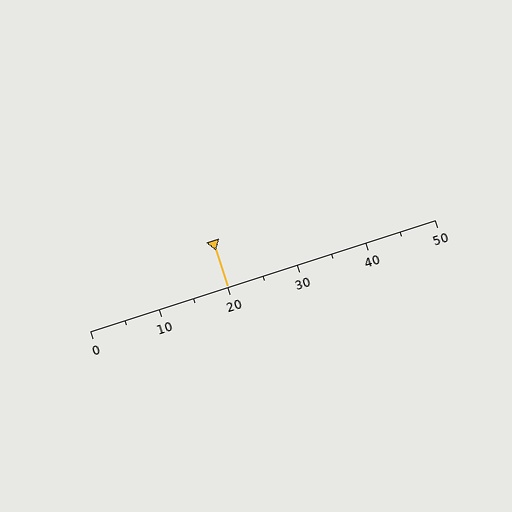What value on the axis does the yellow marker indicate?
The marker indicates approximately 20.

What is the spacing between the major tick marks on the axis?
The major ticks are spaced 10 apart.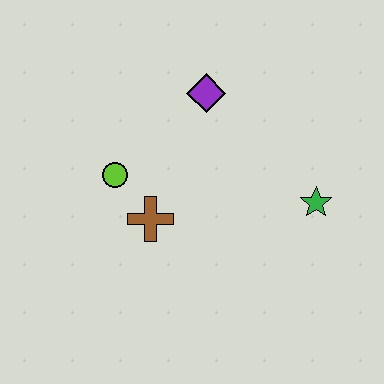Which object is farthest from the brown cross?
The green star is farthest from the brown cross.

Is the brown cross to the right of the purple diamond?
No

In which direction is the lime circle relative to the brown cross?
The lime circle is above the brown cross.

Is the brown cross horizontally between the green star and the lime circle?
Yes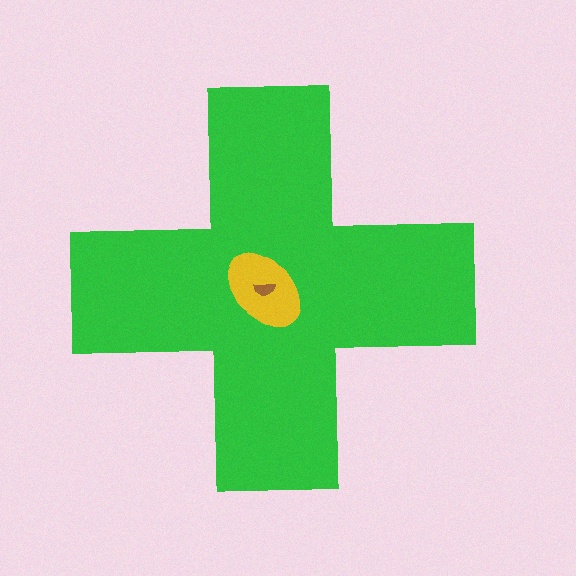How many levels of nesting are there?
3.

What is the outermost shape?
The green cross.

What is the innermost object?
The brown semicircle.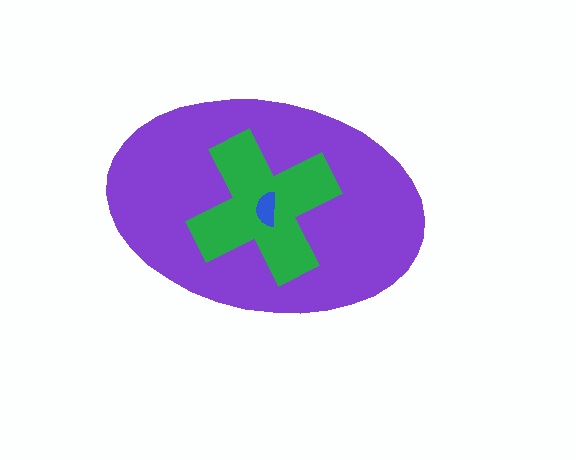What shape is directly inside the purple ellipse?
The green cross.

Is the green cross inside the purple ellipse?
Yes.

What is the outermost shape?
The purple ellipse.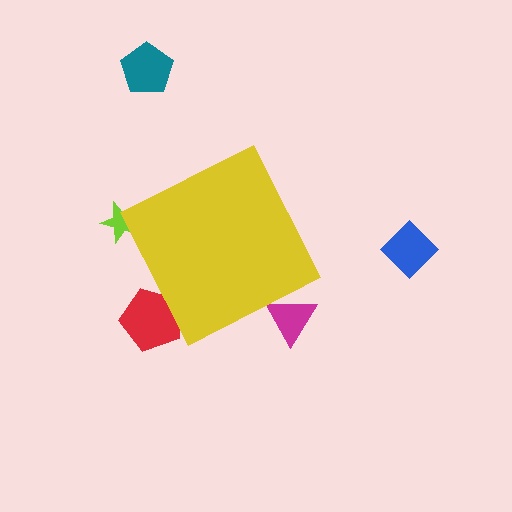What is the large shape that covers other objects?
A yellow diamond.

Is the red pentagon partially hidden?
Yes, the red pentagon is partially hidden behind the yellow diamond.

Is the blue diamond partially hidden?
No, the blue diamond is fully visible.